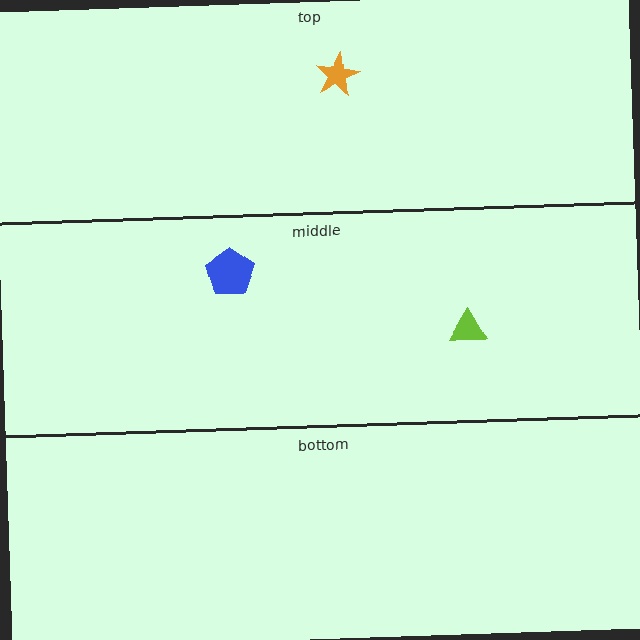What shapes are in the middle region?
The blue pentagon, the lime triangle.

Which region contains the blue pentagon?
The middle region.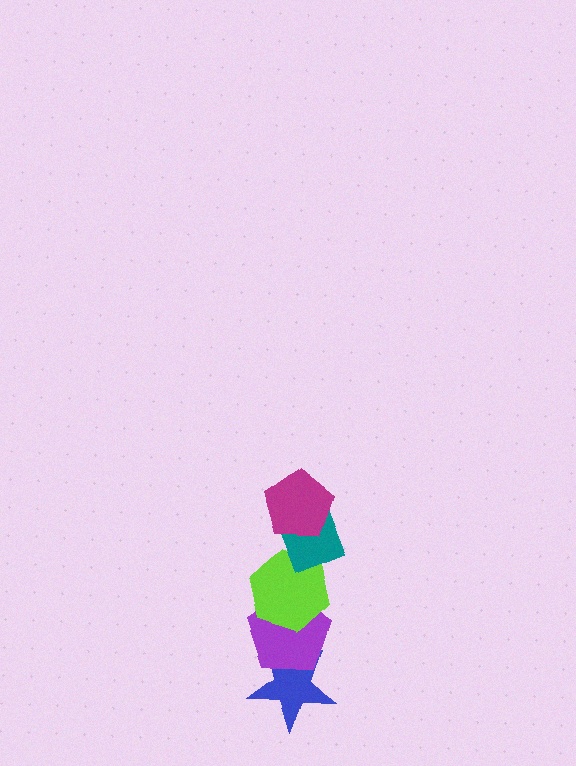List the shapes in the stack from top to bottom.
From top to bottom: the magenta pentagon, the teal diamond, the lime hexagon, the purple pentagon, the blue star.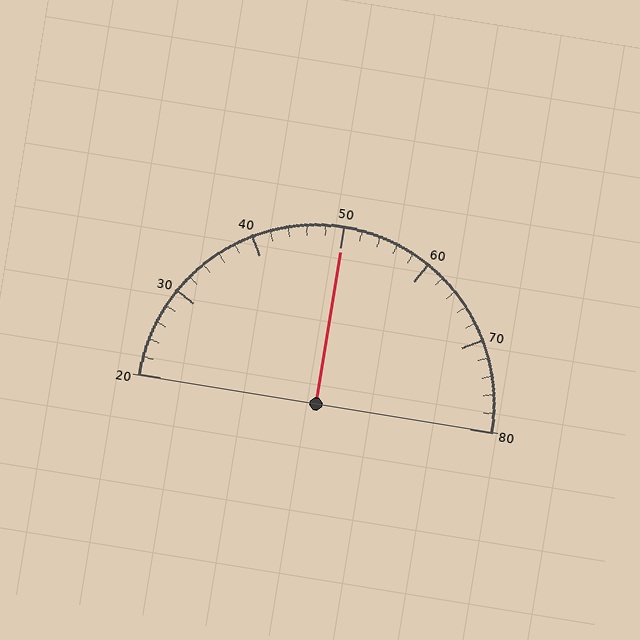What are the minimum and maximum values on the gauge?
The gauge ranges from 20 to 80.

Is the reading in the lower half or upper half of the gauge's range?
The reading is in the upper half of the range (20 to 80).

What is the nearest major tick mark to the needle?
The nearest major tick mark is 50.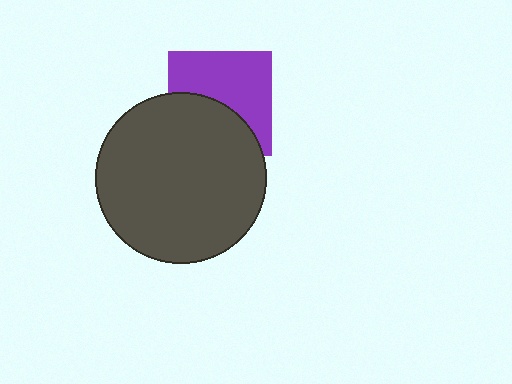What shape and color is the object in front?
The object in front is a dark gray circle.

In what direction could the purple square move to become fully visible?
The purple square could move up. That would shift it out from behind the dark gray circle entirely.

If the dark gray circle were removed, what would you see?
You would see the complete purple square.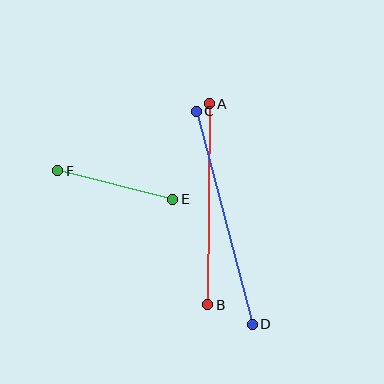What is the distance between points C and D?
The distance is approximately 221 pixels.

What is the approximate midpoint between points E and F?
The midpoint is at approximately (115, 185) pixels.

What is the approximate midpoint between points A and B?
The midpoint is at approximately (209, 204) pixels.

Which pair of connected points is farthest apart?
Points C and D are farthest apart.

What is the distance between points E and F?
The distance is approximately 118 pixels.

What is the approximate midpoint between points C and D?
The midpoint is at approximately (224, 218) pixels.